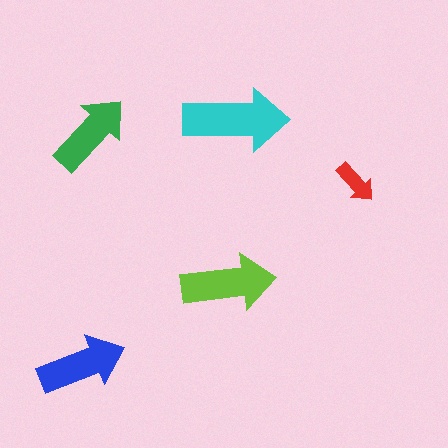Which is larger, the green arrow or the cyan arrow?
The cyan one.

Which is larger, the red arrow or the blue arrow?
The blue one.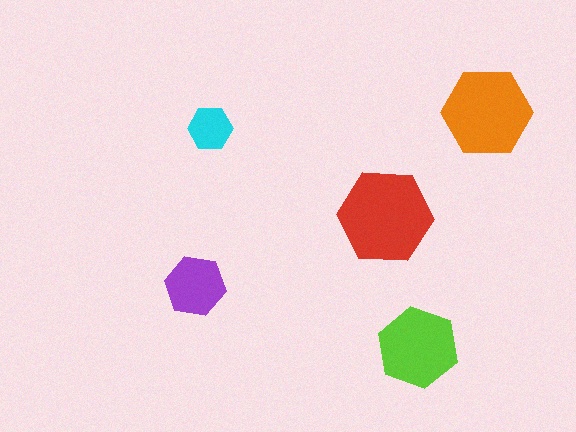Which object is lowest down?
The lime hexagon is bottommost.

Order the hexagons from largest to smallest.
the red one, the orange one, the lime one, the purple one, the cyan one.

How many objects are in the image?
There are 5 objects in the image.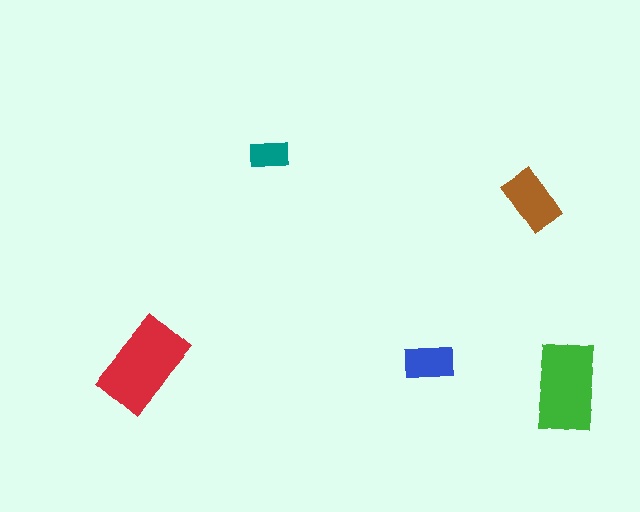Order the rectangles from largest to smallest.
the red one, the green one, the brown one, the blue one, the teal one.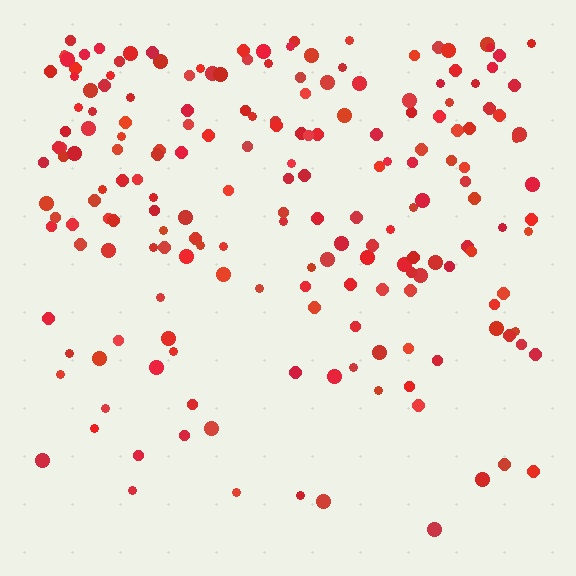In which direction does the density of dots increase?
From bottom to top, with the top side densest.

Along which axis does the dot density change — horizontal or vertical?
Vertical.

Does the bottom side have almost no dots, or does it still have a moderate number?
Still a moderate number, just noticeably fewer than the top.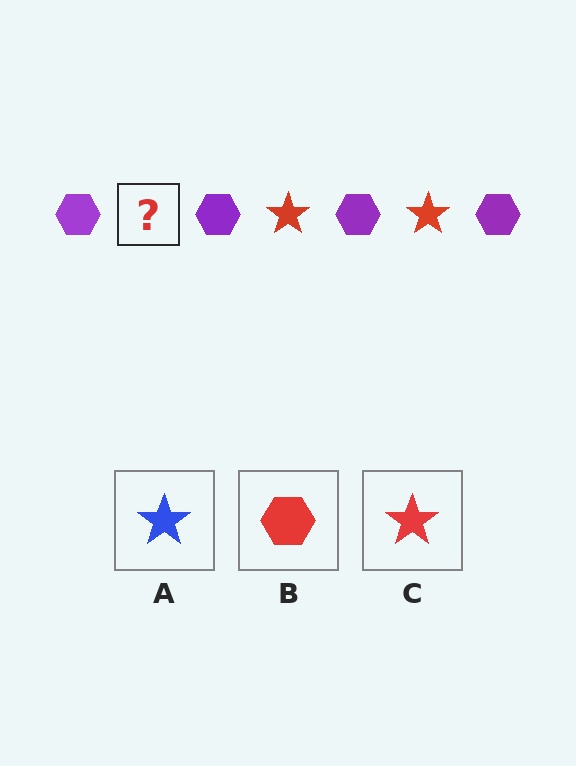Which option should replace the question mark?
Option C.